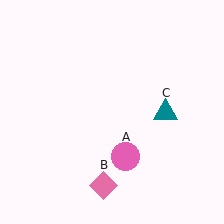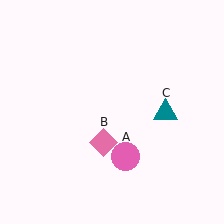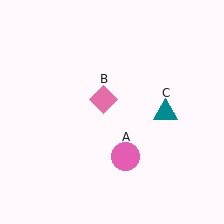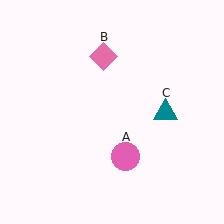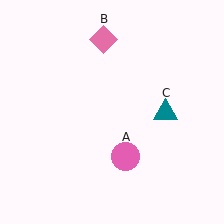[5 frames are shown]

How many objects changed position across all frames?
1 object changed position: pink diamond (object B).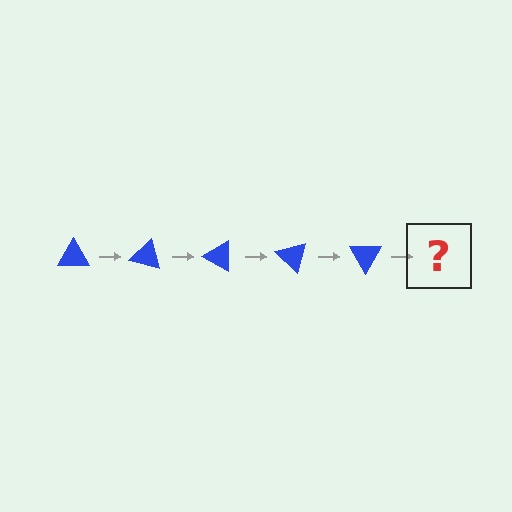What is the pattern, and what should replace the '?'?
The pattern is that the triangle rotates 15 degrees each step. The '?' should be a blue triangle rotated 75 degrees.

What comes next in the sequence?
The next element should be a blue triangle rotated 75 degrees.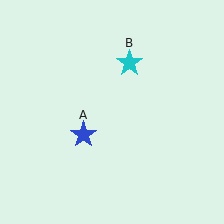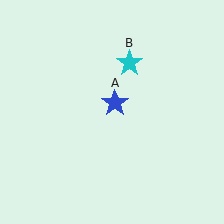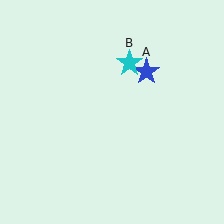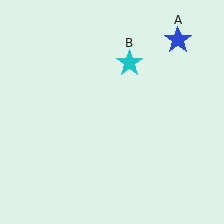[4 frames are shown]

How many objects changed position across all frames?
1 object changed position: blue star (object A).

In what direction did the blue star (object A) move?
The blue star (object A) moved up and to the right.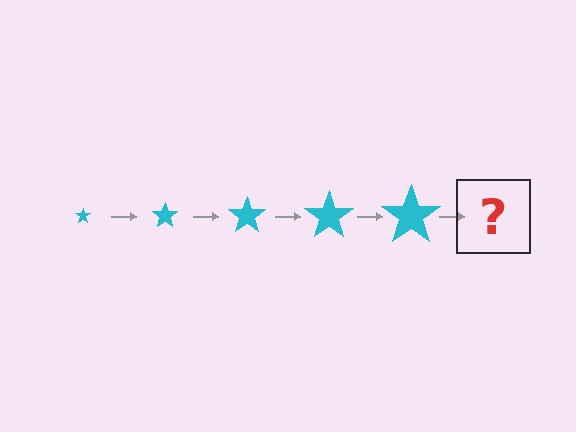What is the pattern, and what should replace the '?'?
The pattern is that the star gets progressively larger each step. The '?' should be a cyan star, larger than the previous one.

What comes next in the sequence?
The next element should be a cyan star, larger than the previous one.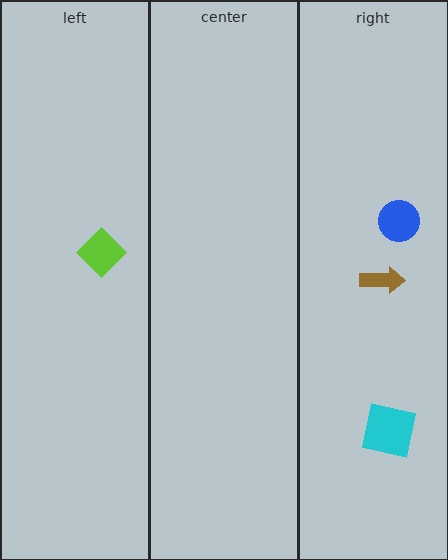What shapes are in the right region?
The cyan square, the blue circle, the brown arrow.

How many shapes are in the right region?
3.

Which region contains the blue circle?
The right region.